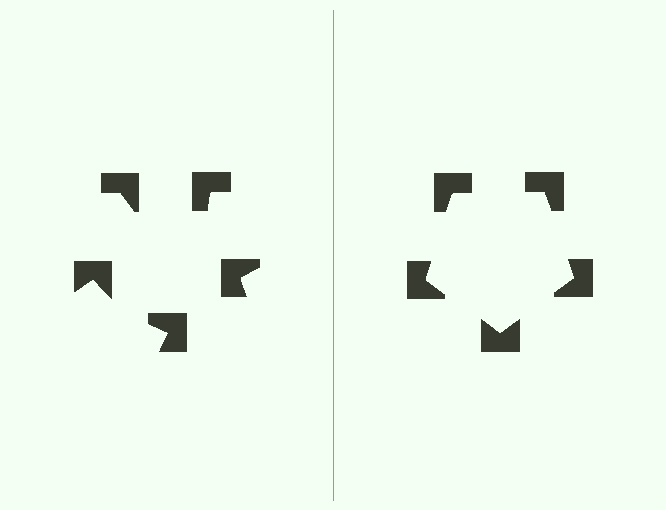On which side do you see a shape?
An illusory pentagon appears on the right side. On the left side the wedge cuts are rotated, so no coherent shape forms.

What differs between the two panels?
The notched squares are positioned identically on both sides; only the wedge orientations differ. On the right they align to a pentagon; on the left they are misaligned.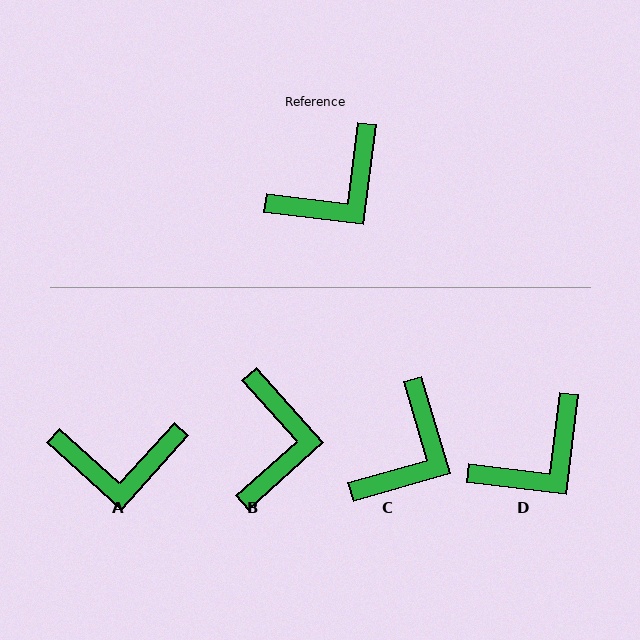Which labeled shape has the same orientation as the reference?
D.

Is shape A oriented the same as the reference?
No, it is off by about 35 degrees.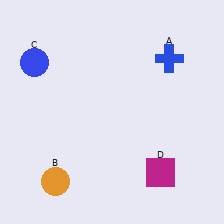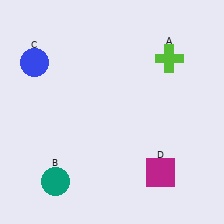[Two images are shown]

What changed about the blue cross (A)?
In Image 1, A is blue. In Image 2, it changed to lime.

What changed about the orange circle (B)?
In Image 1, B is orange. In Image 2, it changed to teal.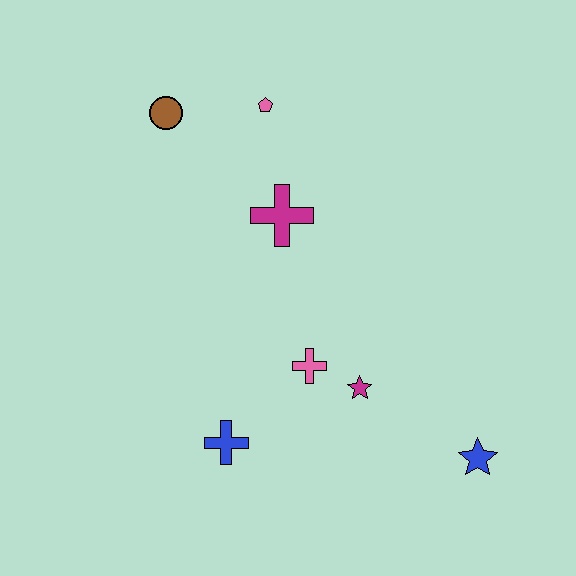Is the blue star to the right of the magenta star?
Yes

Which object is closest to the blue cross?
The pink cross is closest to the blue cross.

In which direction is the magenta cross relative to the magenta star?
The magenta cross is above the magenta star.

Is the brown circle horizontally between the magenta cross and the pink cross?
No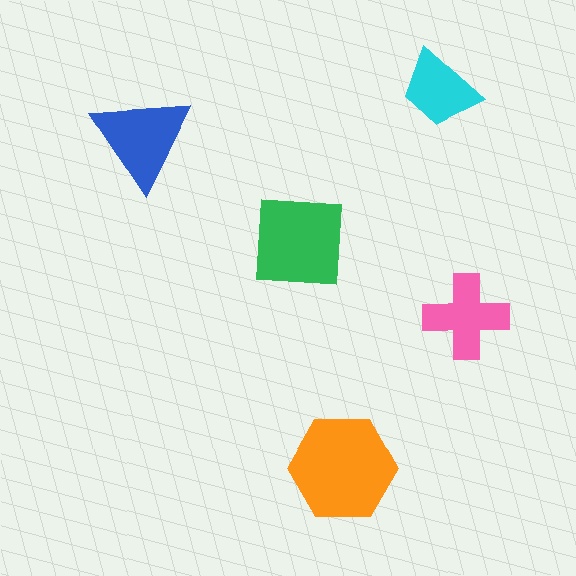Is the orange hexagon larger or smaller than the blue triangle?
Larger.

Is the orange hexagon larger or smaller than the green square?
Larger.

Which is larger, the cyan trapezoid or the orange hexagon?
The orange hexagon.